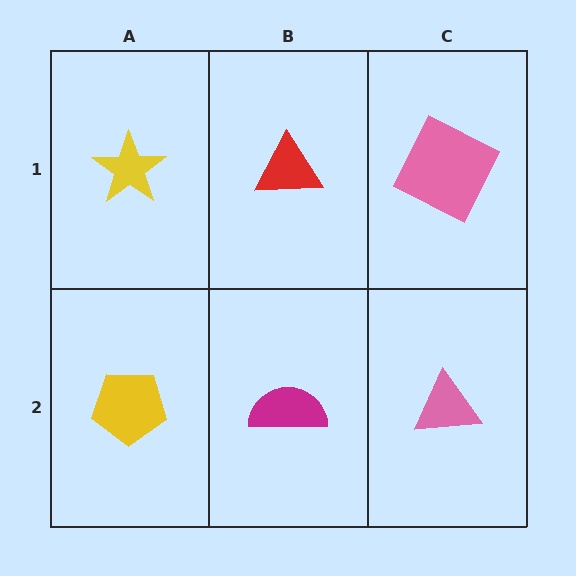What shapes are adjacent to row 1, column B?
A magenta semicircle (row 2, column B), a yellow star (row 1, column A), a pink square (row 1, column C).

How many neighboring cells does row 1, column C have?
2.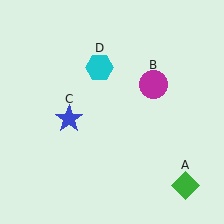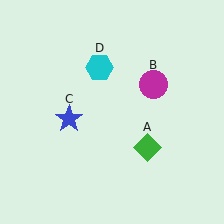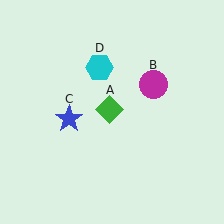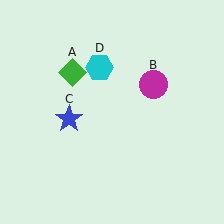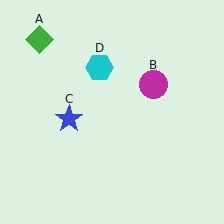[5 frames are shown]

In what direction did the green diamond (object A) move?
The green diamond (object A) moved up and to the left.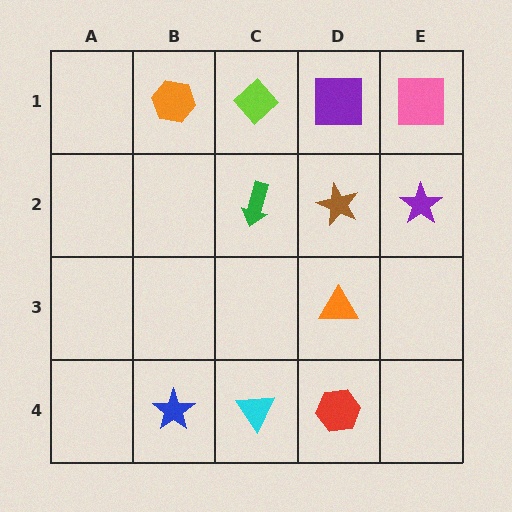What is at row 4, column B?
A blue star.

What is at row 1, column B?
An orange hexagon.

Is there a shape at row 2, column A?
No, that cell is empty.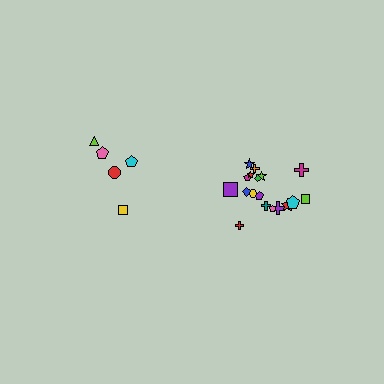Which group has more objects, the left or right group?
The right group.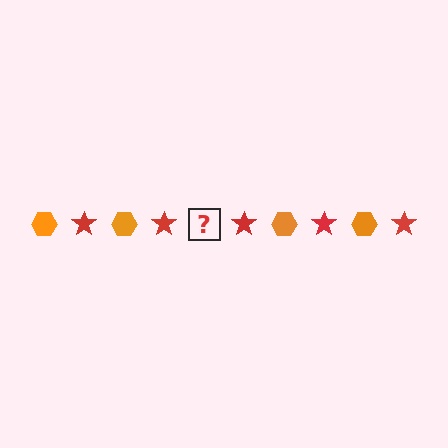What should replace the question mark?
The question mark should be replaced with an orange hexagon.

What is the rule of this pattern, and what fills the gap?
The rule is that the pattern alternates between orange hexagon and red star. The gap should be filled with an orange hexagon.